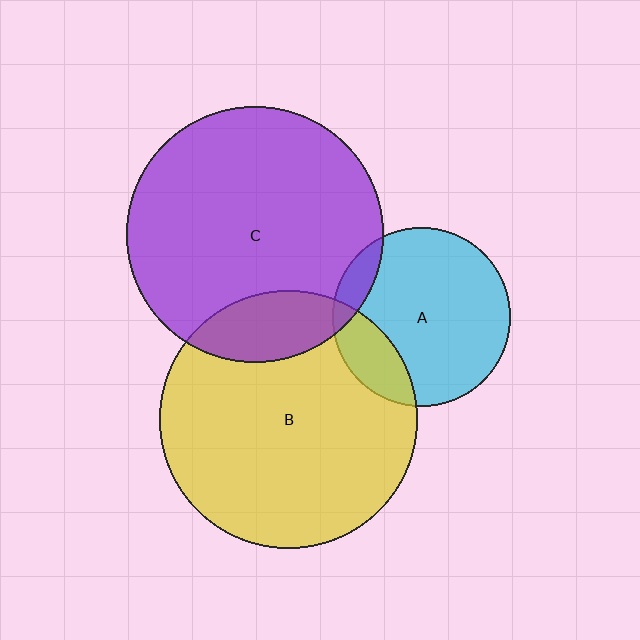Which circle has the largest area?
Circle B (yellow).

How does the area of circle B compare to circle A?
Approximately 2.1 times.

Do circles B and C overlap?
Yes.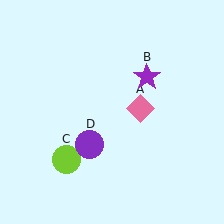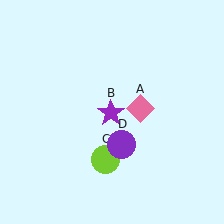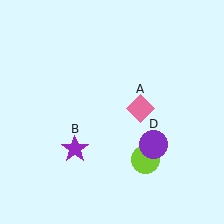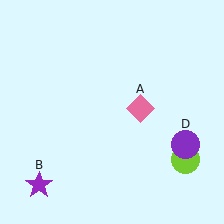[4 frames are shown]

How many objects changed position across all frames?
3 objects changed position: purple star (object B), lime circle (object C), purple circle (object D).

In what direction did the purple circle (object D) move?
The purple circle (object D) moved right.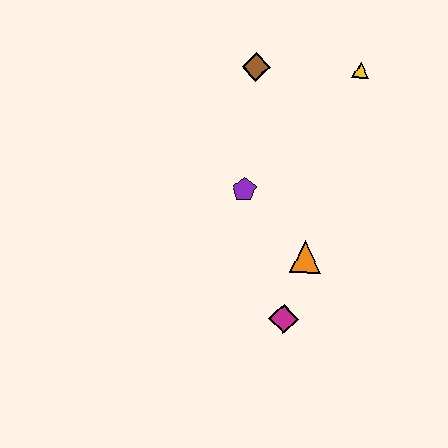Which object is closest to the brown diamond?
The yellow triangle is closest to the brown diamond.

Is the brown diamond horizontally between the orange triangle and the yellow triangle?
No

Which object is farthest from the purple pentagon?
The yellow triangle is farthest from the purple pentagon.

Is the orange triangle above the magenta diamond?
Yes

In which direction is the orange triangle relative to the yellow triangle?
The orange triangle is below the yellow triangle.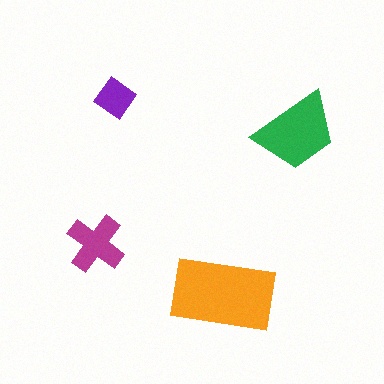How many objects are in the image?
There are 4 objects in the image.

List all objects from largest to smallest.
The orange rectangle, the green trapezoid, the magenta cross, the purple diamond.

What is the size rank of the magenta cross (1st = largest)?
3rd.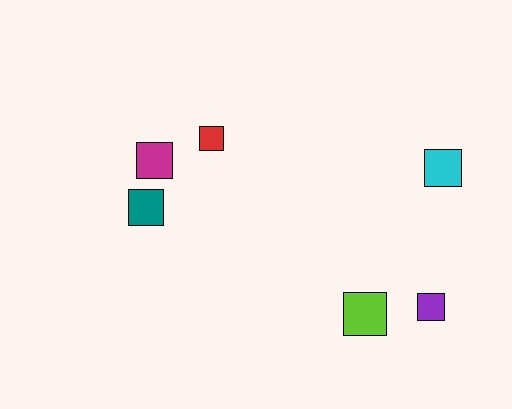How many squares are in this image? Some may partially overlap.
There are 6 squares.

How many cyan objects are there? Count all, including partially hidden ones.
There is 1 cyan object.